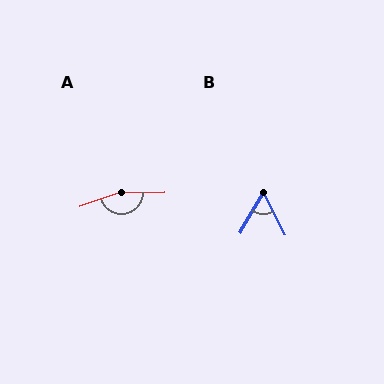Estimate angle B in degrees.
Approximately 56 degrees.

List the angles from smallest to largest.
B (56°), A (161°).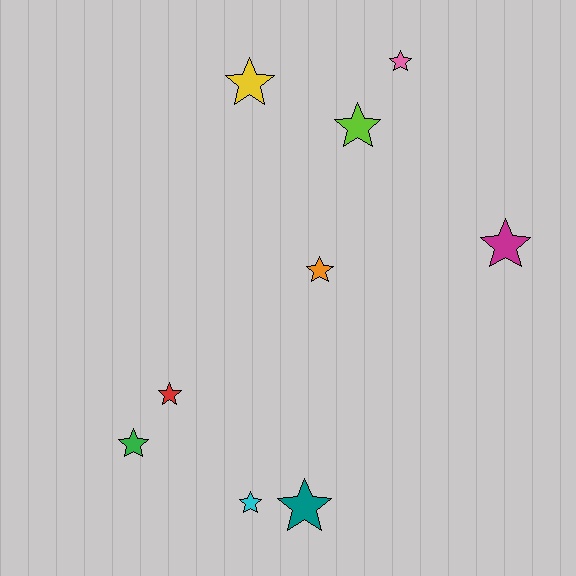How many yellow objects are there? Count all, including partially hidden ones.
There is 1 yellow object.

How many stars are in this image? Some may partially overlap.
There are 9 stars.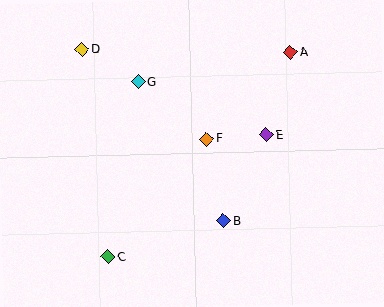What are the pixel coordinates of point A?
Point A is at (290, 52).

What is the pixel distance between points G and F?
The distance between G and F is 88 pixels.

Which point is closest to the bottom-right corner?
Point B is closest to the bottom-right corner.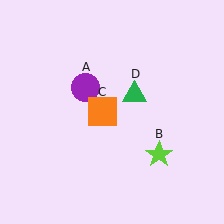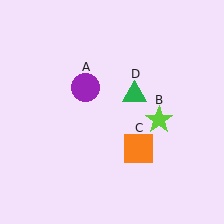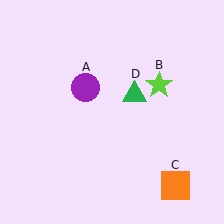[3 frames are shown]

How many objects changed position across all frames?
2 objects changed position: lime star (object B), orange square (object C).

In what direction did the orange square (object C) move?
The orange square (object C) moved down and to the right.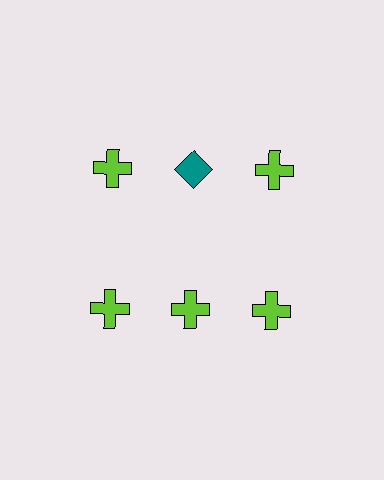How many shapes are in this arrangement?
There are 6 shapes arranged in a grid pattern.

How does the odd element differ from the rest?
It differs in both color (teal instead of lime) and shape (diamond instead of cross).